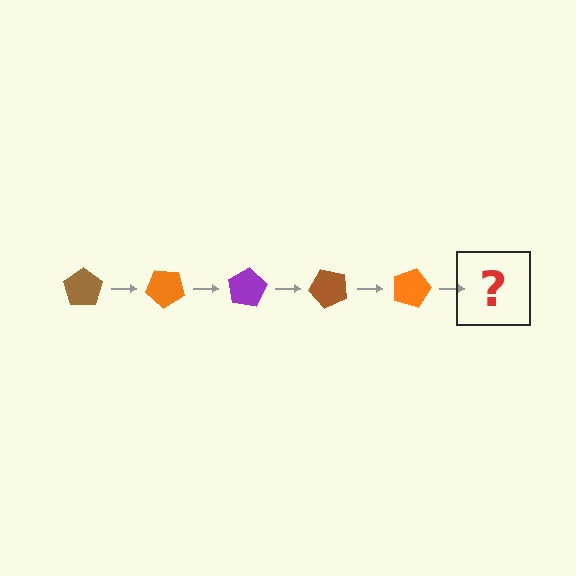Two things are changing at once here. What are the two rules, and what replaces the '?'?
The two rules are that it rotates 40 degrees each step and the color cycles through brown, orange, and purple. The '?' should be a purple pentagon, rotated 200 degrees from the start.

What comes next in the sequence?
The next element should be a purple pentagon, rotated 200 degrees from the start.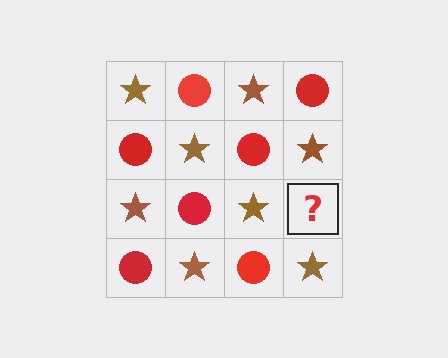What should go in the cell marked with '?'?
The missing cell should contain a red circle.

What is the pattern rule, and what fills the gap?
The rule is that it alternates brown star and red circle in a checkerboard pattern. The gap should be filled with a red circle.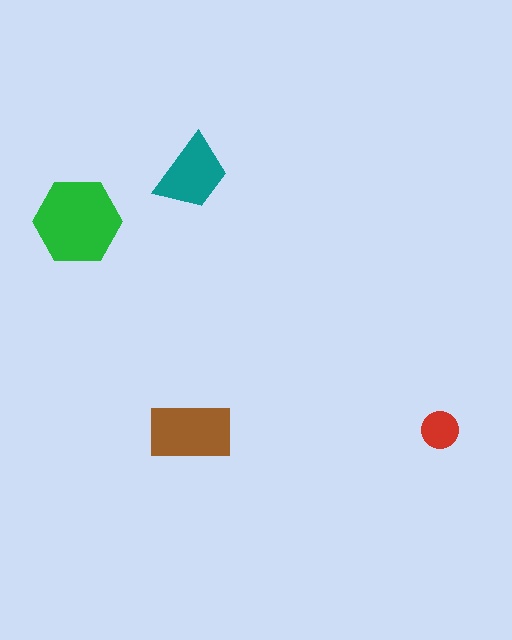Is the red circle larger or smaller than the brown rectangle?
Smaller.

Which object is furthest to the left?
The green hexagon is leftmost.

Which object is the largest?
The green hexagon.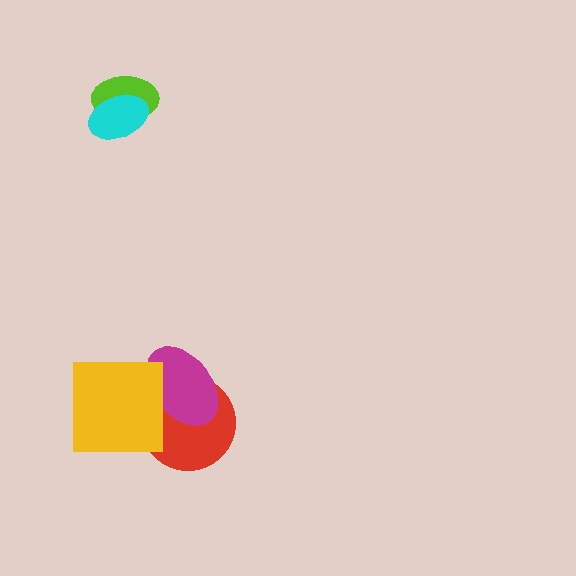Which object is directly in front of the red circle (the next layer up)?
The magenta ellipse is directly in front of the red circle.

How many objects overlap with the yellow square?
2 objects overlap with the yellow square.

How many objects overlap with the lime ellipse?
1 object overlaps with the lime ellipse.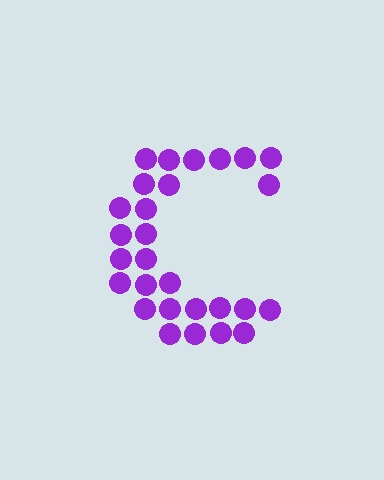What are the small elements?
The small elements are circles.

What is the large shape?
The large shape is the letter C.